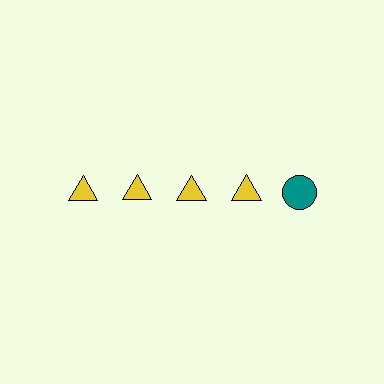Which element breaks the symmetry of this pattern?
The teal circle in the top row, rightmost column breaks the symmetry. All other shapes are yellow triangles.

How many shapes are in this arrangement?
There are 5 shapes arranged in a grid pattern.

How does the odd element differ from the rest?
It differs in both color (teal instead of yellow) and shape (circle instead of triangle).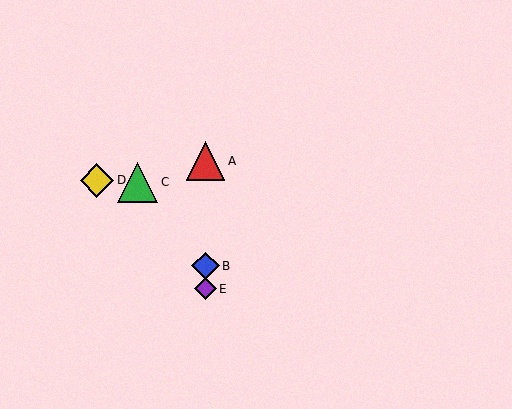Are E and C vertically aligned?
No, E is at x≈205 and C is at x≈138.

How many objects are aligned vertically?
3 objects (A, B, E) are aligned vertically.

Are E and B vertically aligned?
Yes, both are at x≈205.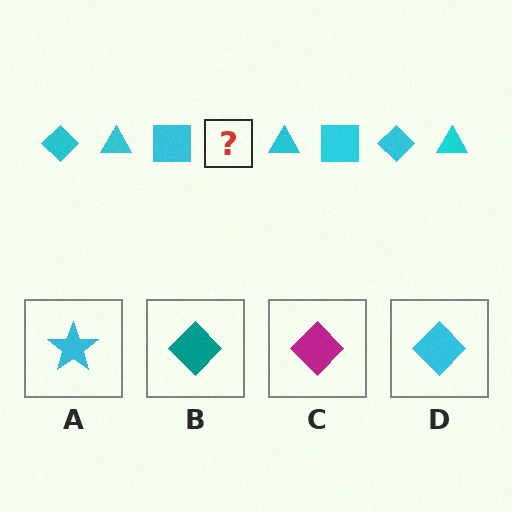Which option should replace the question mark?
Option D.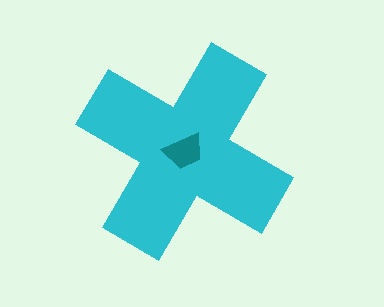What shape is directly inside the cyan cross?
The teal trapezoid.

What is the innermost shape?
The teal trapezoid.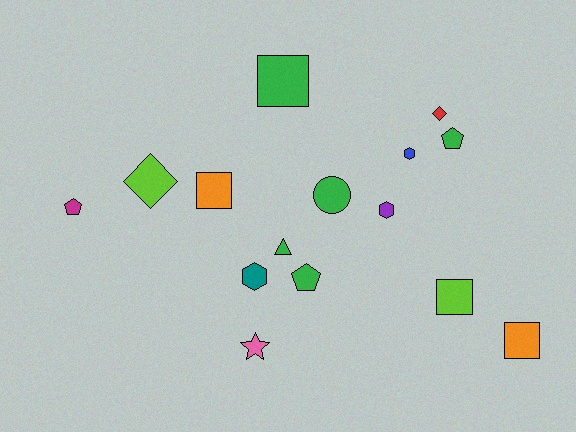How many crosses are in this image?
There are no crosses.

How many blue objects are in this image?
There is 1 blue object.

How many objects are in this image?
There are 15 objects.